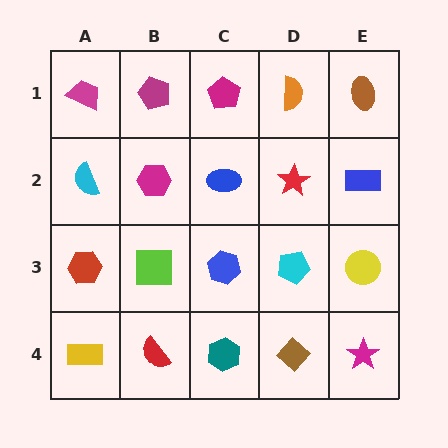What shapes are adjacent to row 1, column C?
A blue ellipse (row 2, column C), a magenta pentagon (row 1, column B), an orange semicircle (row 1, column D).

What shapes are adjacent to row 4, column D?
A cyan pentagon (row 3, column D), a teal hexagon (row 4, column C), a magenta star (row 4, column E).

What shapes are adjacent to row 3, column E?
A blue rectangle (row 2, column E), a magenta star (row 4, column E), a cyan pentagon (row 3, column D).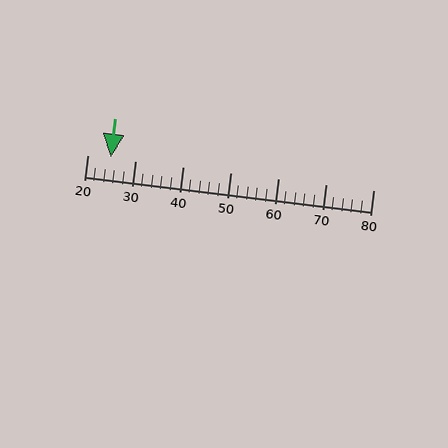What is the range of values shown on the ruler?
The ruler shows values from 20 to 80.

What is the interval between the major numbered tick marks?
The major tick marks are spaced 10 units apart.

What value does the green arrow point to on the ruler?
The green arrow points to approximately 25.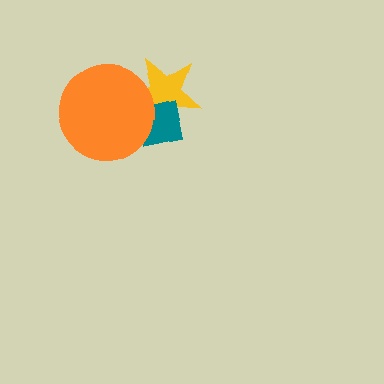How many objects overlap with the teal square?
2 objects overlap with the teal square.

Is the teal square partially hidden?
Yes, it is partially covered by another shape.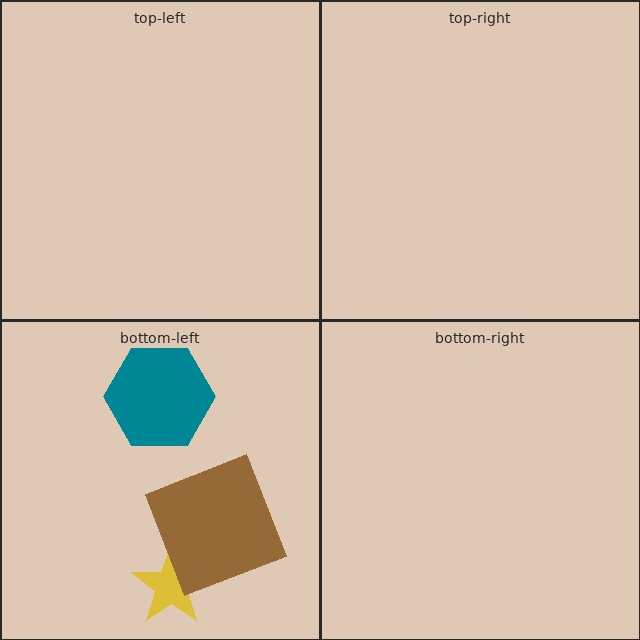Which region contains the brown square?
The bottom-left region.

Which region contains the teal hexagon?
The bottom-left region.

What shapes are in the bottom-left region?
The teal hexagon, the yellow star, the brown square.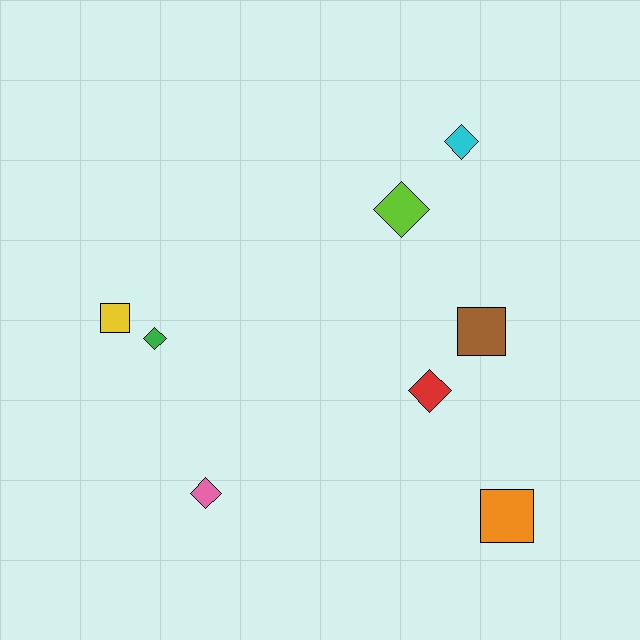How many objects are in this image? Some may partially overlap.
There are 8 objects.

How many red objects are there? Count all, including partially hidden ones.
There is 1 red object.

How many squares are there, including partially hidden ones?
There are 3 squares.